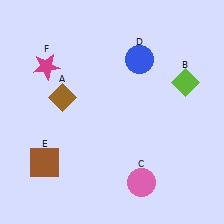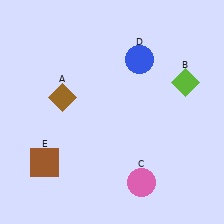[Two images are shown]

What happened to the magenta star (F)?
The magenta star (F) was removed in Image 2. It was in the top-left area of Image 1.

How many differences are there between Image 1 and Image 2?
There is 1 difference between the two images.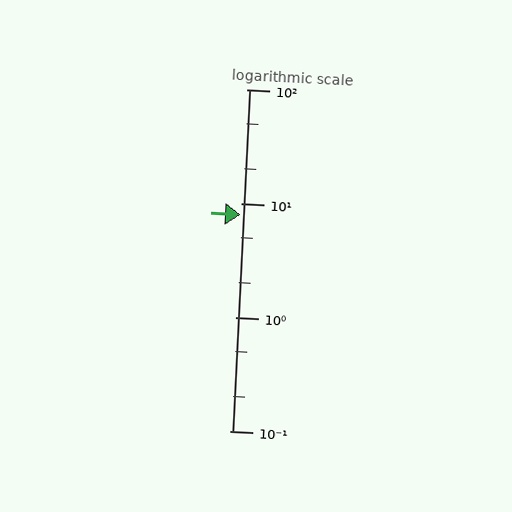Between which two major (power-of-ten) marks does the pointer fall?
The pointer is between 1 and 10.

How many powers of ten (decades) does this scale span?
The scale spans 3 decades, from 0.1 to 100.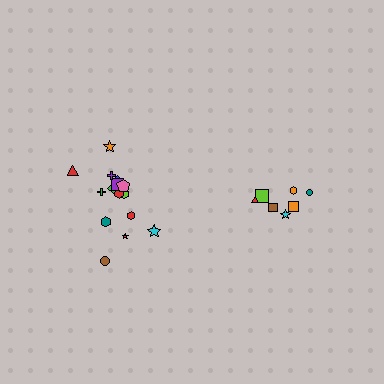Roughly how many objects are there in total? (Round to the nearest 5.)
Roughly 20 objects in total.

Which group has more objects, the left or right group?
The left group.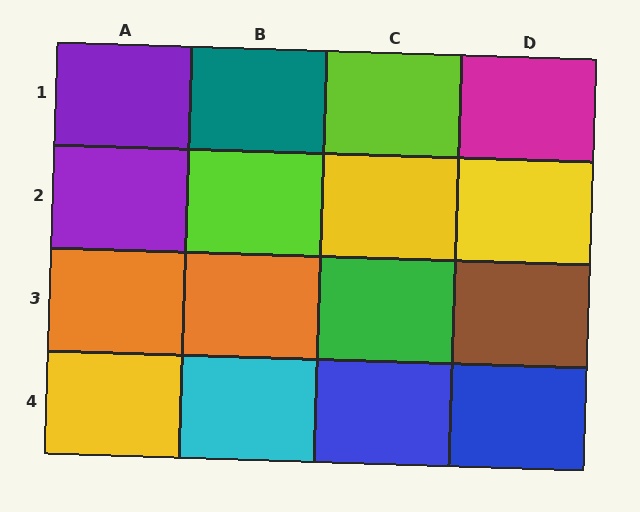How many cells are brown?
1 cell is brown.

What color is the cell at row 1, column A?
Purple.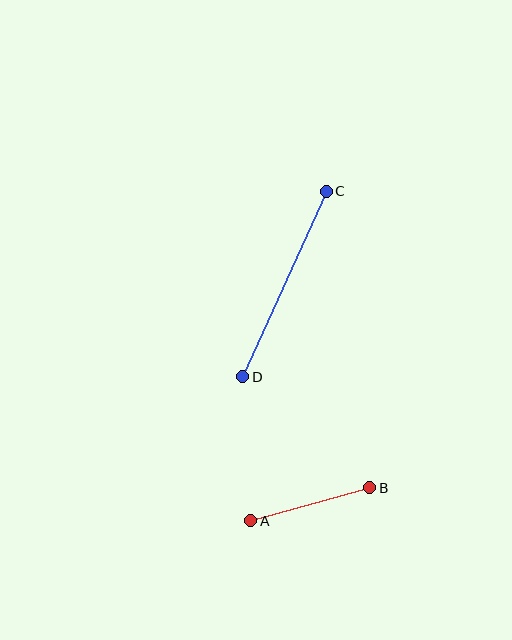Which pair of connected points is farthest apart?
Points C and D are farthest apart.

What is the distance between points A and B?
The distance is approximately 124 pixels.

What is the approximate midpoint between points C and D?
The midpoint is at approximately (284, 284) pixels.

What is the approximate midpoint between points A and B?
The midpoint is at approximately (310, 504) pixels.